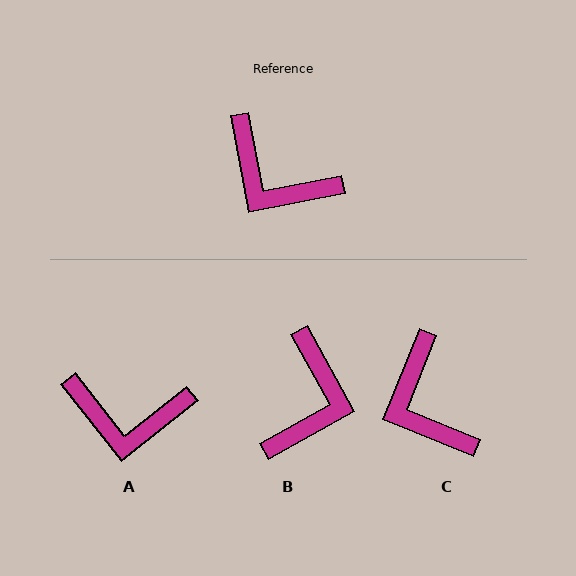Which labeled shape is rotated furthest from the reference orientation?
B, about 108 degrees away.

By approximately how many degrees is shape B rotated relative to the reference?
Approximately 108 degrees counter-clockwise.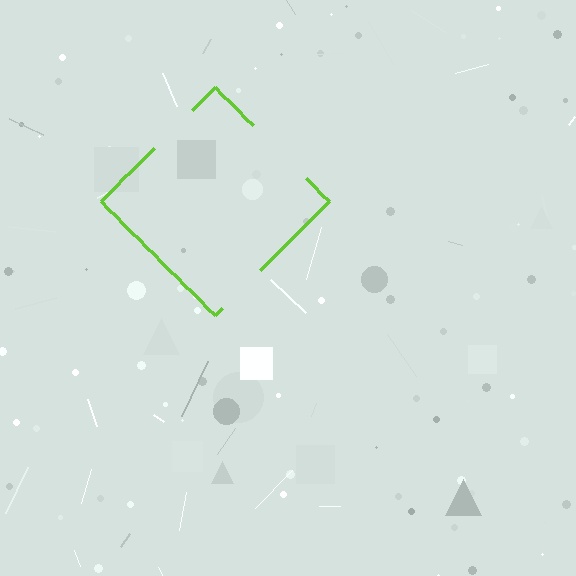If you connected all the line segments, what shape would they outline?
They would outline a diamond.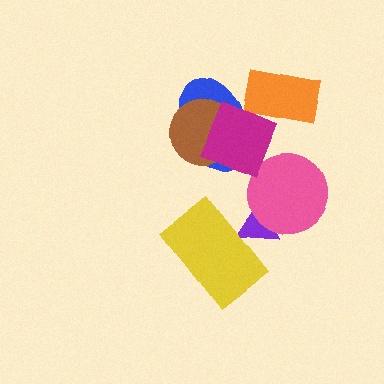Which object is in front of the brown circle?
The magenta diamond is in front of the brown circle.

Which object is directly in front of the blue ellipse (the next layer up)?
The orange rectangle is directly in front of the blue ellipse.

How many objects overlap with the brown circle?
2 objects overlap with the brown circle.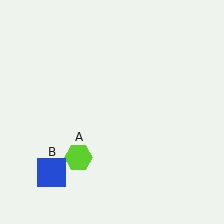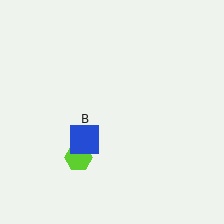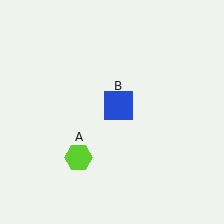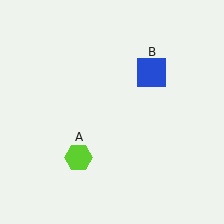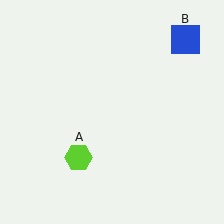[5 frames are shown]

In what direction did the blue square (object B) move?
The blue square (object B) moved up and to the right.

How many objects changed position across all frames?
1 object changed position: blue square (object B).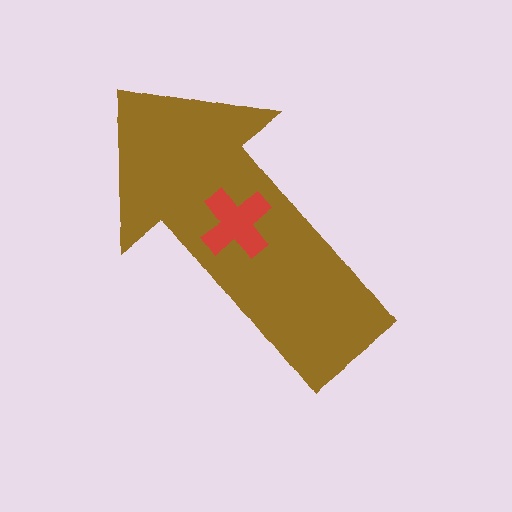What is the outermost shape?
The brown arrow.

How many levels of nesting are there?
2.